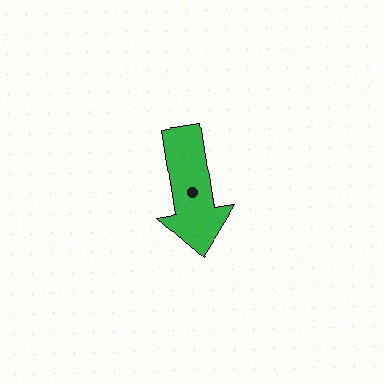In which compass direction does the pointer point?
South.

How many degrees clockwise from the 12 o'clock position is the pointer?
Approximately 171 degrees.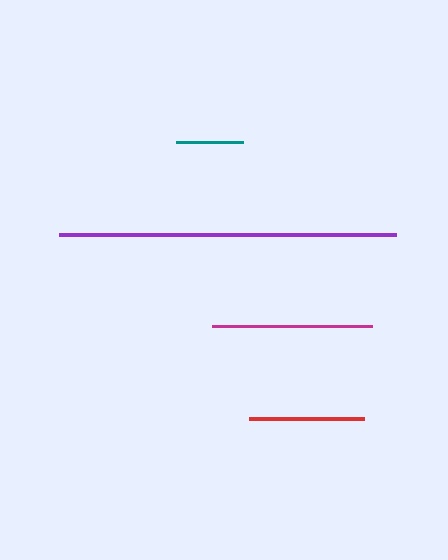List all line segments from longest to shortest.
From longest to shortest: purple, magenta, red, teal.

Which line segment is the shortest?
The teal line is the shortest at approximately 67 pixels.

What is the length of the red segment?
The red segment is approximately 115 pixels long.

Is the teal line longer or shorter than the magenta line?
The magenta line is longer than the teal line.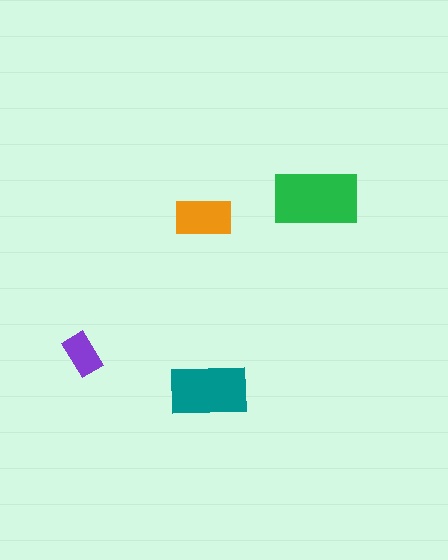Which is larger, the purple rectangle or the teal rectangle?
The teal one.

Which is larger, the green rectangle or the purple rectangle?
The green one.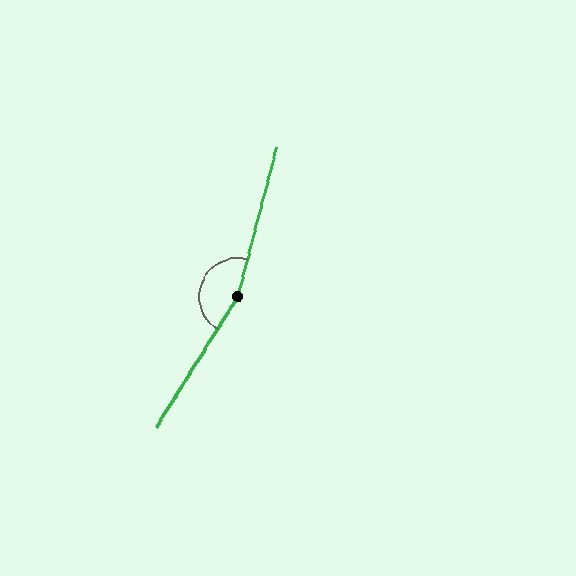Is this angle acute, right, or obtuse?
It is obtuse.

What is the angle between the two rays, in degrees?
Approximately 162 degrees.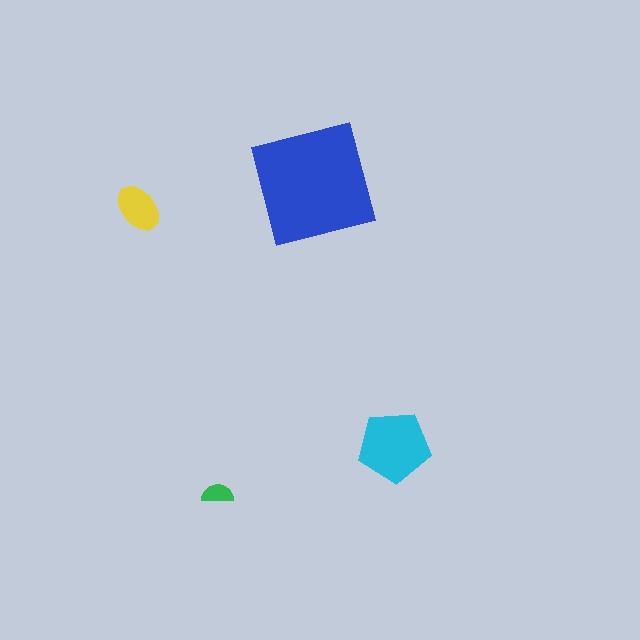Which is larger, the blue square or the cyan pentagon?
The blue square.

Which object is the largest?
The blue square.